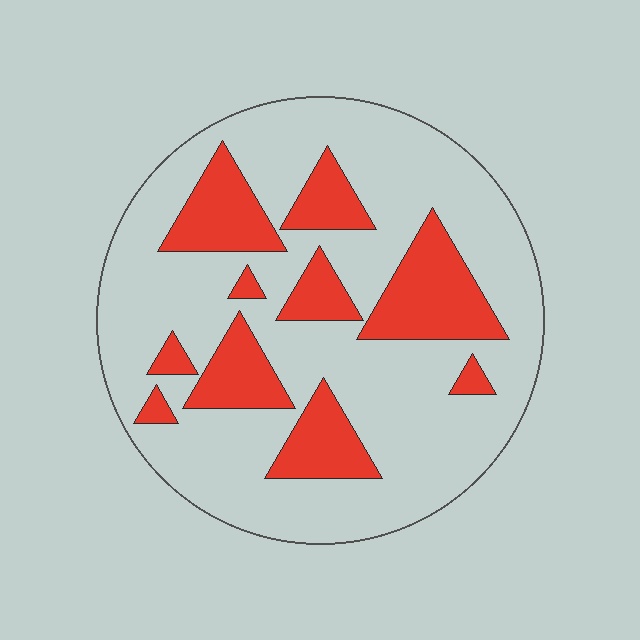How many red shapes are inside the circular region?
10.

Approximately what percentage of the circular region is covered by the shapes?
Approximately 25%.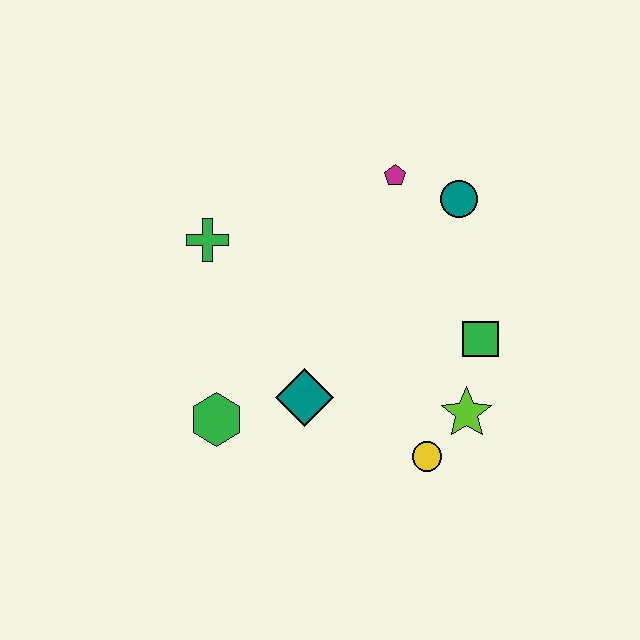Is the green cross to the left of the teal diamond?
Yes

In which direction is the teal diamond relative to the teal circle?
The teal diamond is below the teal circle.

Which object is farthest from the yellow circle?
The green cross is farthest from the yellow circle.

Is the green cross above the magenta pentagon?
No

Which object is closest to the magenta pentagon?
The teal circle is closest to the magenta pentagon.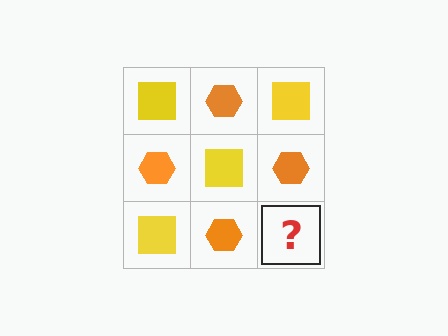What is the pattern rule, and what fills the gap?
The rule is that it alternates yellow square and orange hexagon in a checkerboard pattern. The gap should be filled with a yellow square.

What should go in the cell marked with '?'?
The missing cell should contain a yellow square.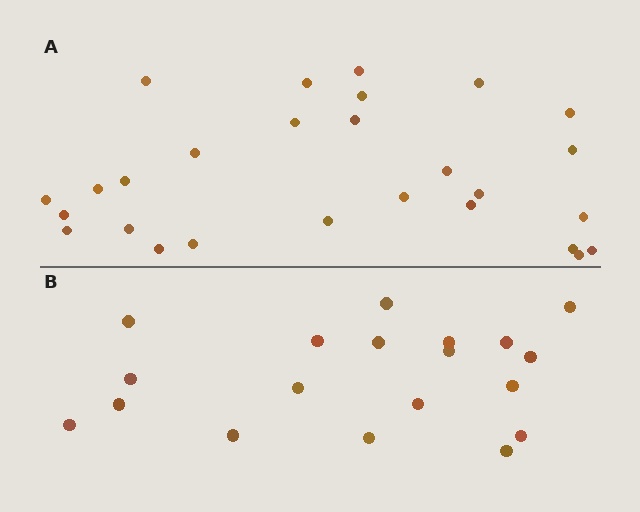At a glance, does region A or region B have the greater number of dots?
Region A (the top region) has more dots.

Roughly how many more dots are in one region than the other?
Region A has roughly 8 or so more dots than region B.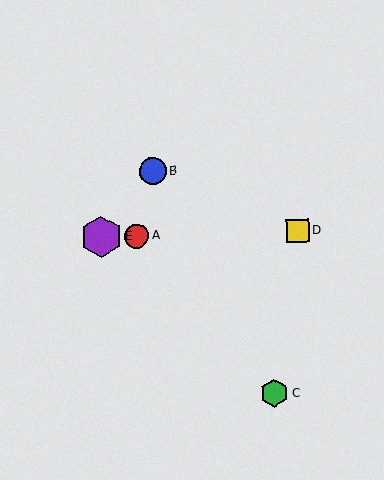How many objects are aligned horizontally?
3 objects (A, D, E) are aligned horizontally.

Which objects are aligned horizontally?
Objects A, D, E are aligned horizontally.